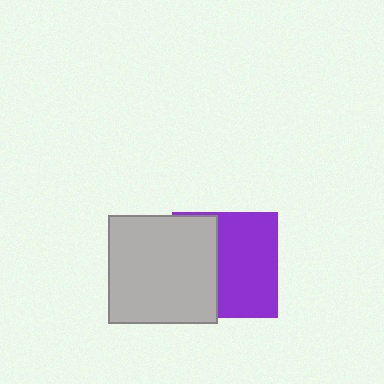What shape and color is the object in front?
The object in front is a light gray square.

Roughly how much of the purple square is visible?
About half of it is visible (roughly 58%).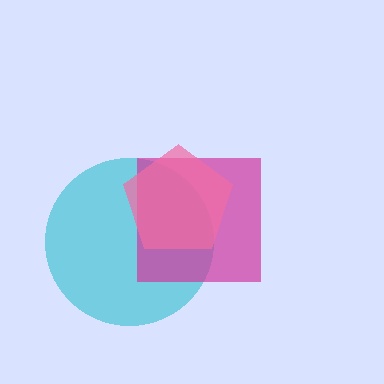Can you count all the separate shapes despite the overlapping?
Yes, there are 3 separate shapes.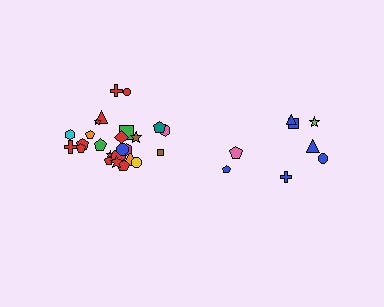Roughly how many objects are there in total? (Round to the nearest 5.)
Roughly 35 objects in total.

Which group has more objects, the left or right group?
The left group.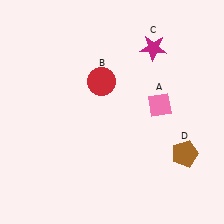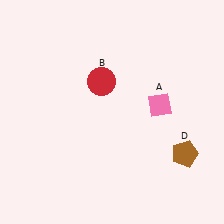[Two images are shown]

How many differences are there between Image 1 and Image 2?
There is 1 difference between the two images.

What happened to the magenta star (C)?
The magenta star (C) was removed in Image 2. It was in the top-right area of Image 1.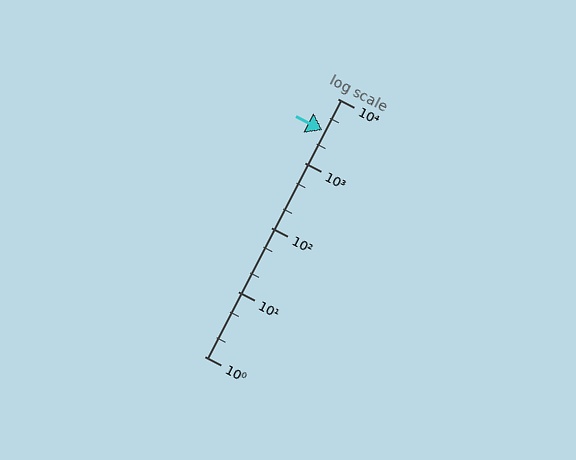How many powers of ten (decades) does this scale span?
The scale spans 4 decades, from 1 to 10000.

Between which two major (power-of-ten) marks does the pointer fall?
The pointer is between 1000 and 10000.